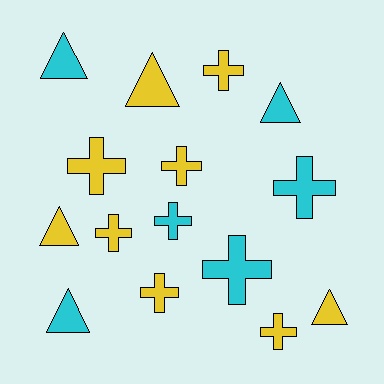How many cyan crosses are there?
There are 3 cyan crosses.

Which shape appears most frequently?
Cross, with 9 objects.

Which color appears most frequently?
Yellow, with 9 objects.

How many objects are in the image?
There are 15 objects.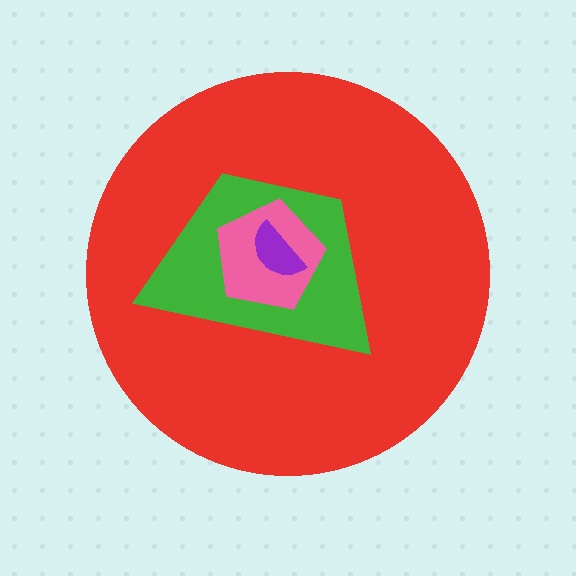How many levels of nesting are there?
4.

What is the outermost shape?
The red circle.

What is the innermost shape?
The purple semicircle.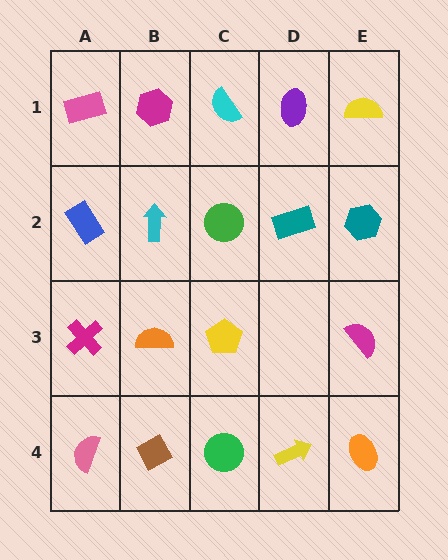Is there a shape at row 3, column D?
No, that cell is empty.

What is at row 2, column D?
A teal rectangle.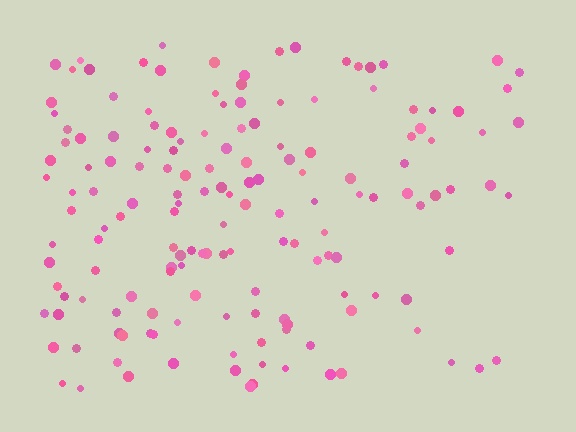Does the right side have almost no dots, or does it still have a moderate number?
Still a moderate number, just noticeably fewer than the left.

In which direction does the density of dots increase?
From right to left, with the left side densest.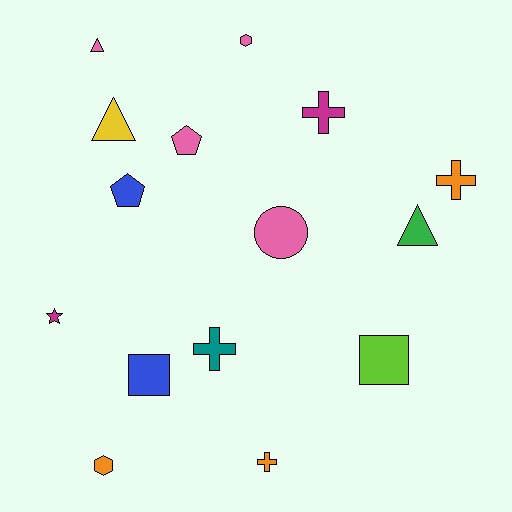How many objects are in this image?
There are 15 objects.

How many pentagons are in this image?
There are 2 pentagons.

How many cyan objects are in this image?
There are no cyan objects.